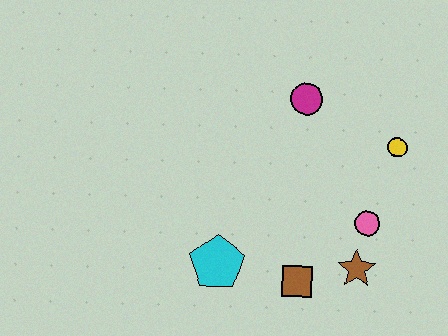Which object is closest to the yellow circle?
The pink circle is closest to the yellow circle.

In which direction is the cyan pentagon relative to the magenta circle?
The cyan pentagon is below the magenta circle.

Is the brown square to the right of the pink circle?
No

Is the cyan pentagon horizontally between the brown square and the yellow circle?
No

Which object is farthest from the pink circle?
The cyan pentagon is farthest from the pink circle.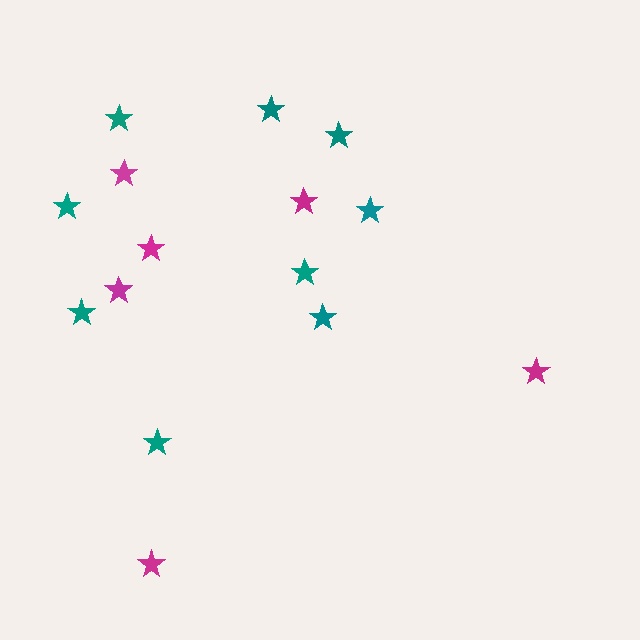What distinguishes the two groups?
There are 2 groups: one group of teal stars (9) and one group of magenta stars (6).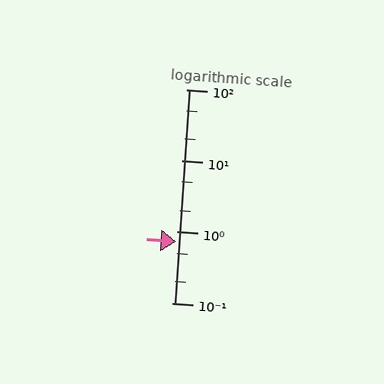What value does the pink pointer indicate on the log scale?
The pointer indicates approximately 0.72.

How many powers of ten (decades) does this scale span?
The scale spans 3 decades, from 0.1 to 100.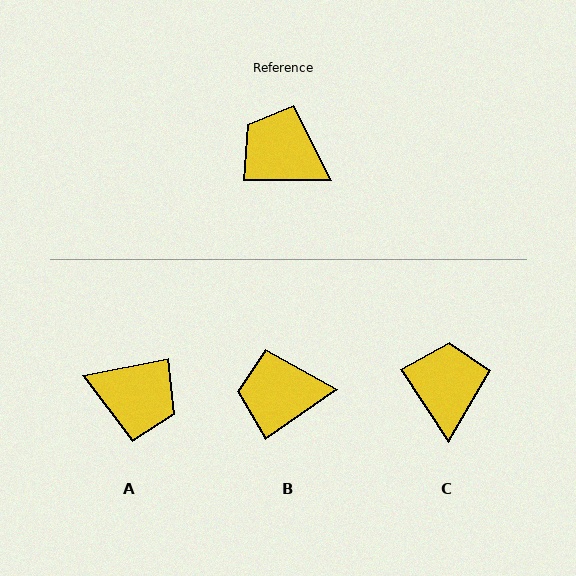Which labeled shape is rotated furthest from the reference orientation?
A, about 169 degrees away.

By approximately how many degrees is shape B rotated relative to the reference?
Approximately 34 degrees counter-clockwise.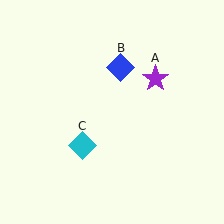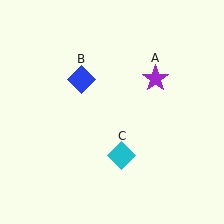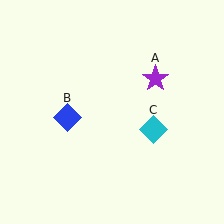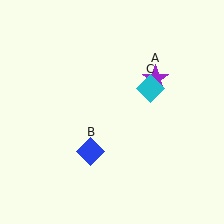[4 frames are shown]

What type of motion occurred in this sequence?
The blue diamond (object B), cyan diamond (object C) rotated counterclockwise around the center of the scene.